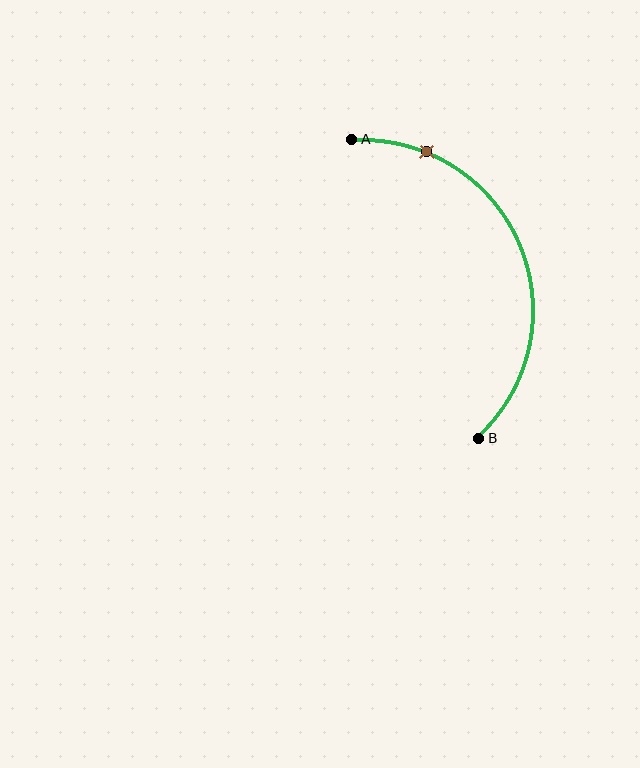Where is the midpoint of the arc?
The arc midpoint is the point on the curve farthest from the straight line joining A and B. It sits to the right of that line.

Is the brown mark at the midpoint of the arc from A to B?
No. The brown mark lies on the arc but is closer to endpoint A. The arc midpoint would be at the point on the curve equidistant along the arc from both A and B.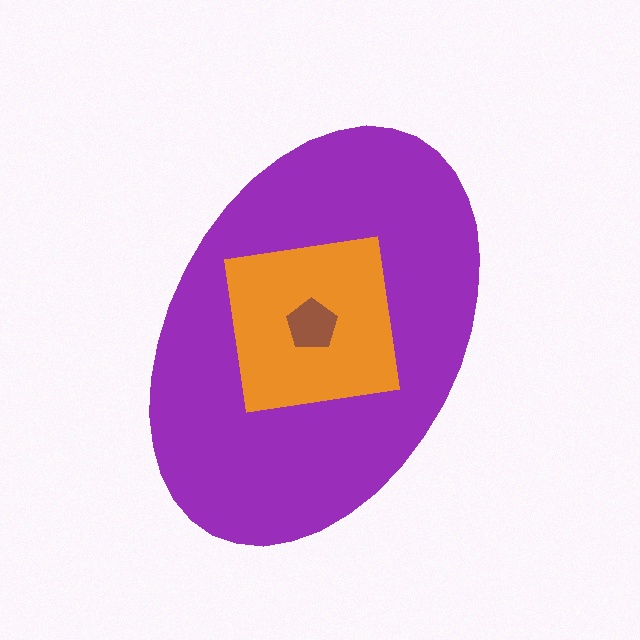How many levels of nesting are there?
3.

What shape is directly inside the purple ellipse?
The orange square.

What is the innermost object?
The brown pentagon.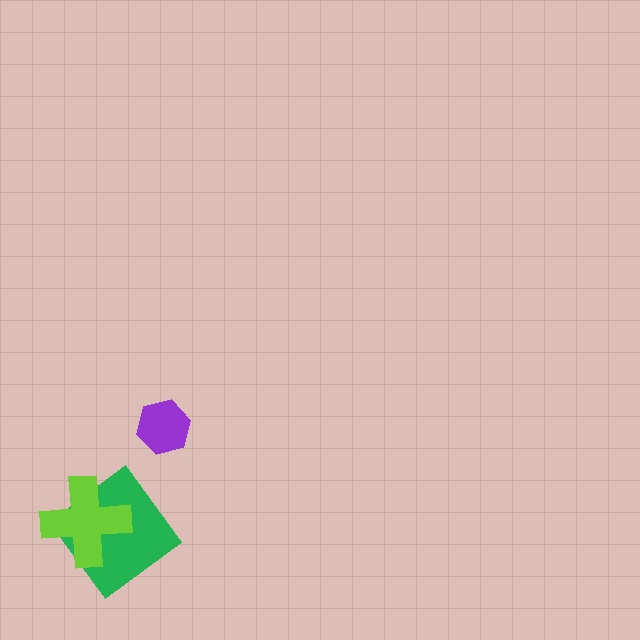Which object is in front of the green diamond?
The lime cross is in front of the green diamond.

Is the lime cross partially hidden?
No, no other shape covers it.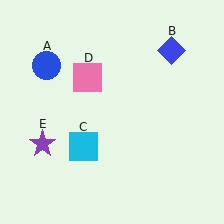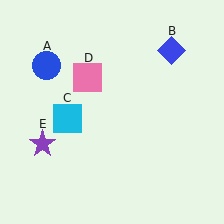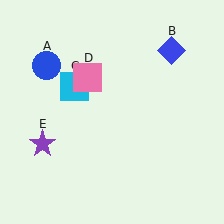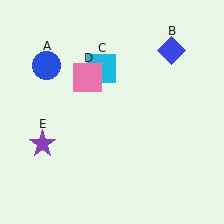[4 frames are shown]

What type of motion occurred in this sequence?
The cyan square (object C) rotated clockwise around the center of the scene.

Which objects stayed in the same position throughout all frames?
Blue circle (object A) and blue diamond (object B) and pink square (object D) and purple star (object E) remained stationary.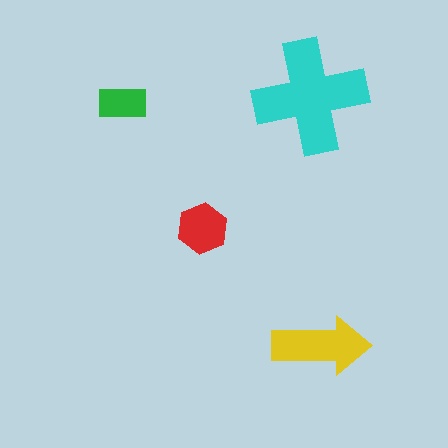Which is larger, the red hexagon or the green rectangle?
The red hexagon.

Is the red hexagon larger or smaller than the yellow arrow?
Smaller.